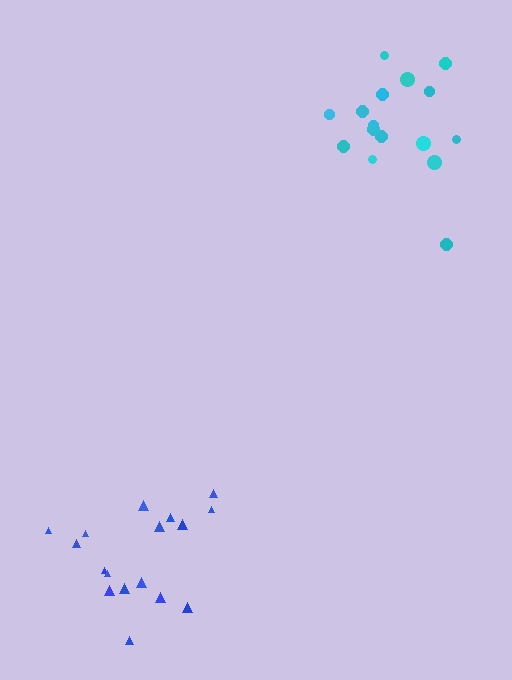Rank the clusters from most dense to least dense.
cyan, blue.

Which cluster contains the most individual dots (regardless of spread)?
Blue (17).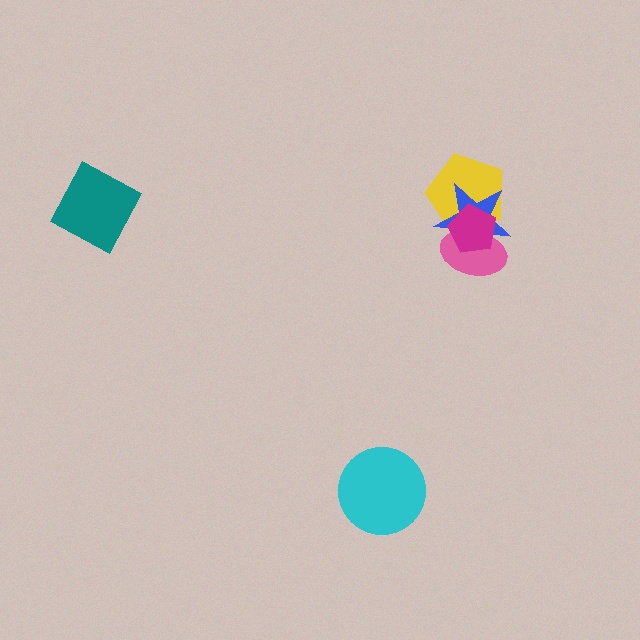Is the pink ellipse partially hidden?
Yes, it is partially covered by another shape.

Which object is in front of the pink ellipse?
The magenta pentagon is in front of the pink ellipse.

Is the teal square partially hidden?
No, no other shape covers it.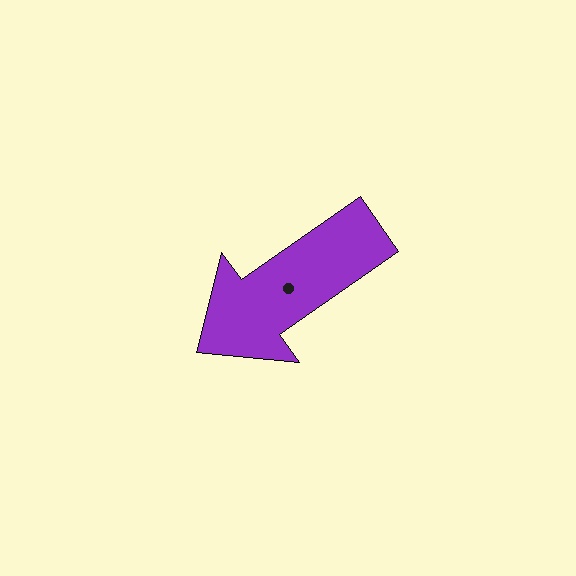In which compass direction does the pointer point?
Southwest.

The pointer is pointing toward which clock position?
Roughly 8 o'clock.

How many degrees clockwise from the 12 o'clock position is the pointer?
Approximately 235 degrees.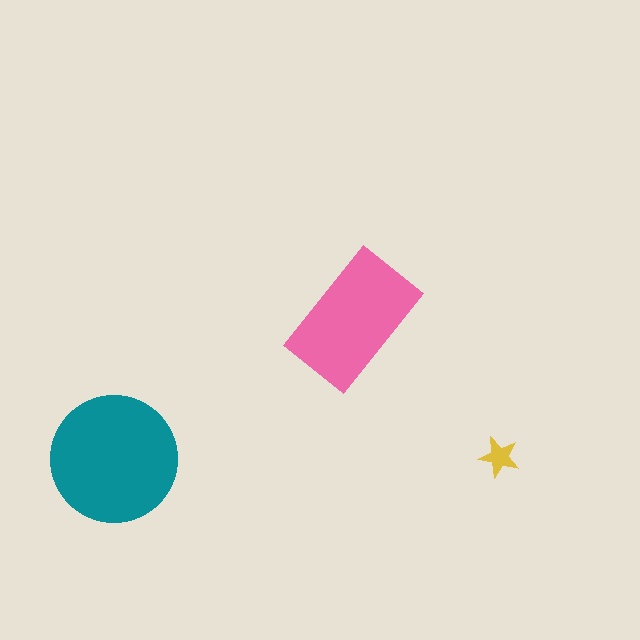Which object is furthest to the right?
The yellow star is rightmost.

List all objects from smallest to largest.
The yellow star, the pink rectangle, the teal circle.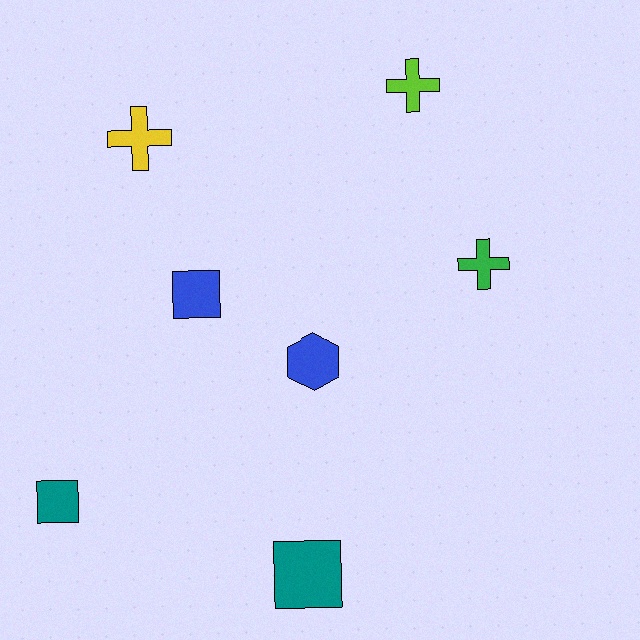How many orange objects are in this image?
There are no orange objects.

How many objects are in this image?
There are 7 objects.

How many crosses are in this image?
There are 3 crosses.